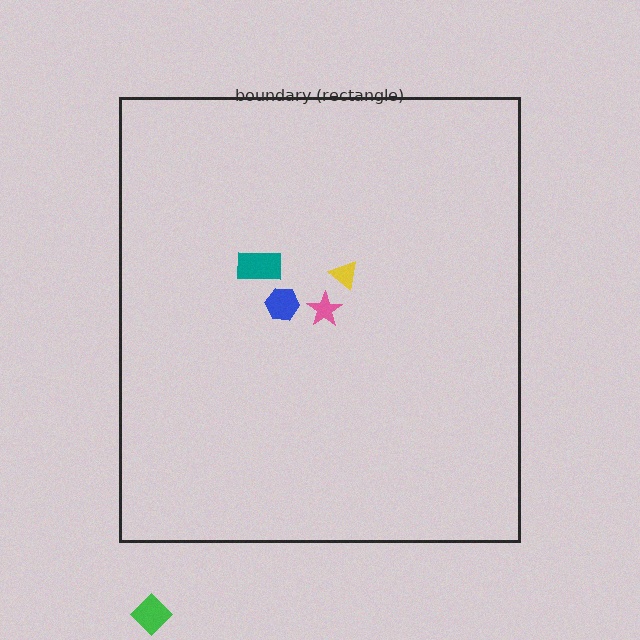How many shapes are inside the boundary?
4 inside, 1 outside.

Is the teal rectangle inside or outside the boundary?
Inside.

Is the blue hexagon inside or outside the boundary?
Inside.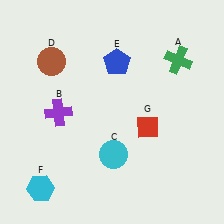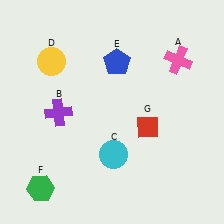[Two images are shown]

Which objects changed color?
A changed from green to pink. D changed from brown to yellow. F changed from cyan to green.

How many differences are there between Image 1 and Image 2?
There are 3 differences between the two images.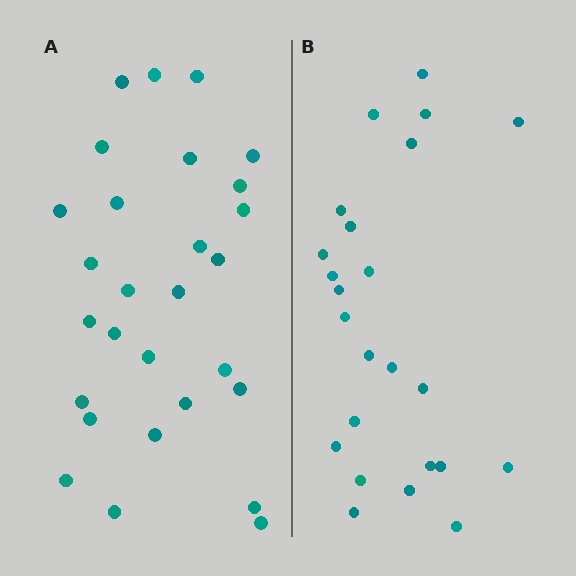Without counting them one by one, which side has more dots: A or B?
Region A (the left region) has more dots.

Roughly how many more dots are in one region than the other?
Region A has about 4 more dots than region B.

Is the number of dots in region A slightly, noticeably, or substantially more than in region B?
Region A has only slightly more — the two regions are fairly close. The ratio is roughly 1.2 to 1.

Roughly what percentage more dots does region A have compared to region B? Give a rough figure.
About 15% more.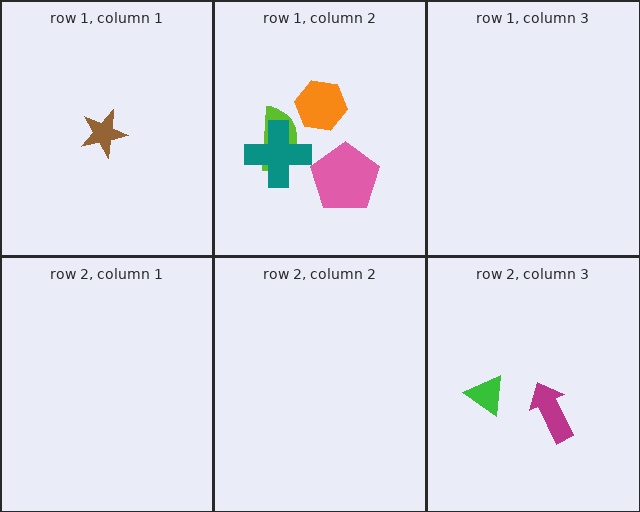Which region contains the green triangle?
The row 2, column 3 region.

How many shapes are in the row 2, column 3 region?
2.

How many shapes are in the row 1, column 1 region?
1.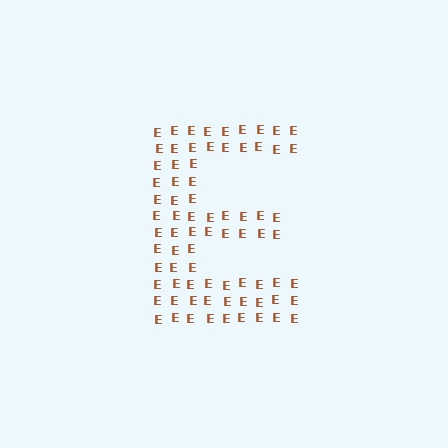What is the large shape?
The large shape is the letter E.